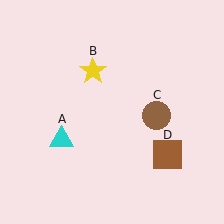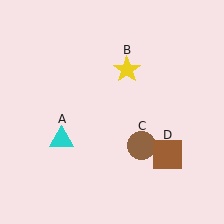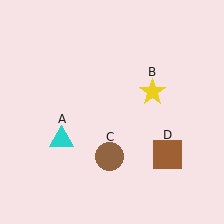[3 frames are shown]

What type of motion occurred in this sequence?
The yellow star (object B), brown circle (object C) rotated clockwise around the center of the scene.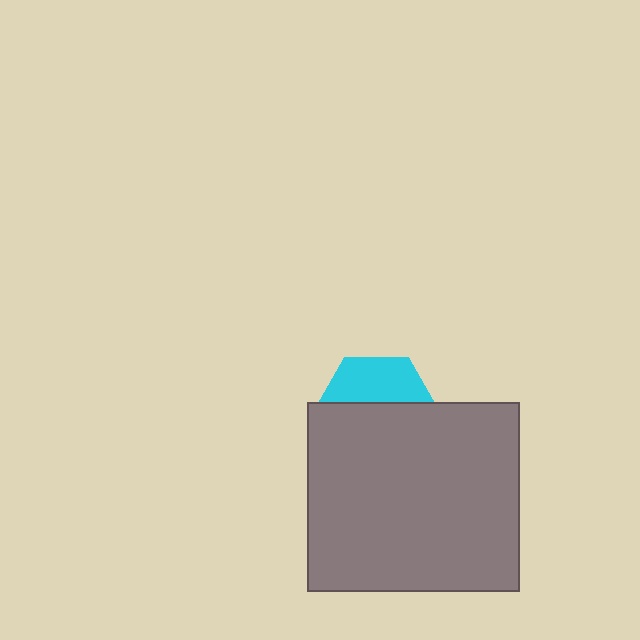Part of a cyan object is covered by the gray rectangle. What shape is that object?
It is a hexagon.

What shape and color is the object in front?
The object in front is a gray rectangle.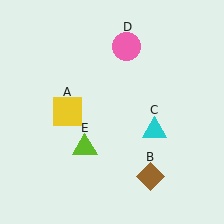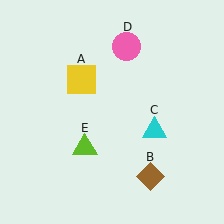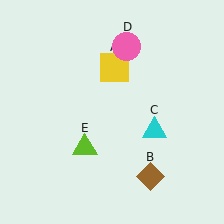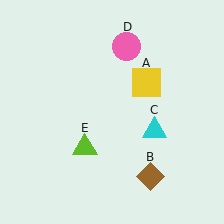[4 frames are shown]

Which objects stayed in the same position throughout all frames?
Brown diamond (object B) and cyan triangle (object C) and pink circle (object D) and lime triangle (object E) remained stationary.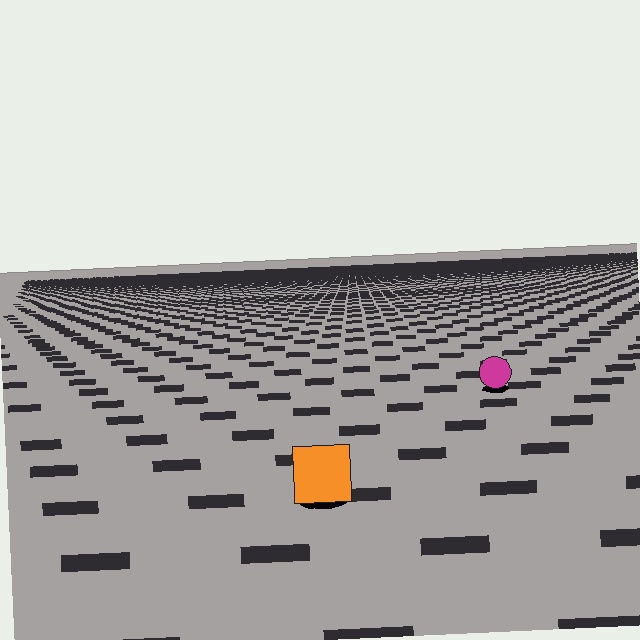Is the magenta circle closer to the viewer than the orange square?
No. The orange square is closer — you can tell from the texture gradient: the ground texture is coarser near it.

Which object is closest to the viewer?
The orange square is closest. The texture marks near it are larger and more spread out.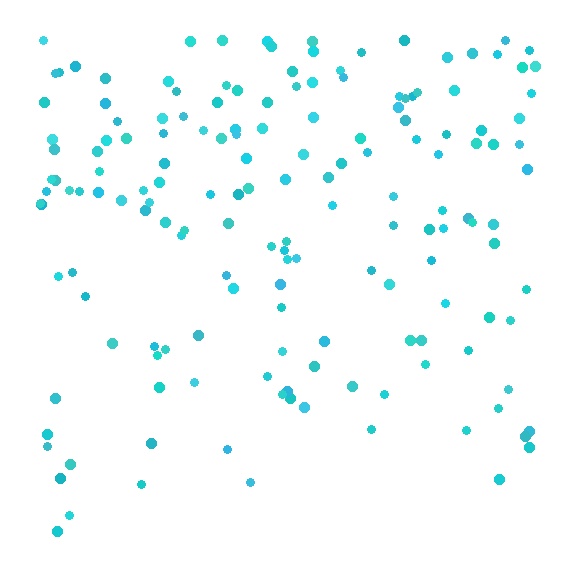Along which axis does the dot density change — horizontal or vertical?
Vertical.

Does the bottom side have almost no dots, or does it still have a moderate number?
Still a moderate number, just noticeably fewer than the top.